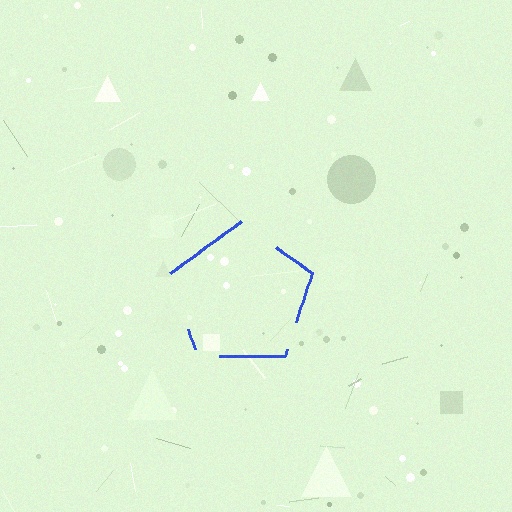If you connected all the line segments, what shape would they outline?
They would outline a pentagon.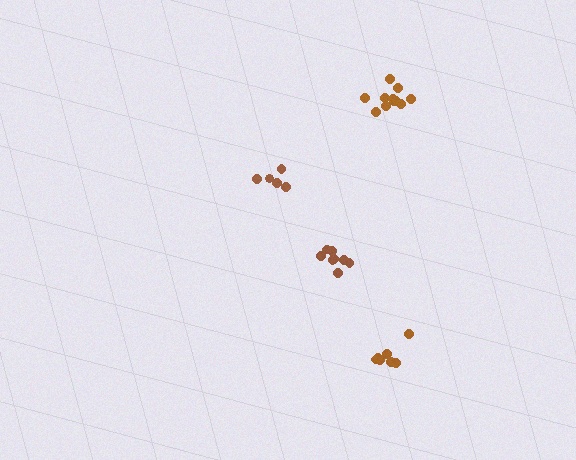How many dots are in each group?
Group 1: 5 dots, Group 2: 7 dots, Group 3: 11 dots, Group 4: 8 dots (31 total).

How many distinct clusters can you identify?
There are 4 distinct clusters.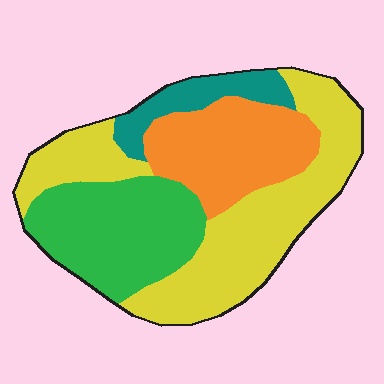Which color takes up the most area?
Yellow, at roughly 40%.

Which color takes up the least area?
Teal, at roughly 10%.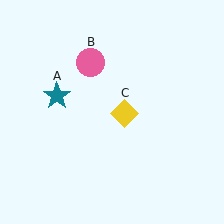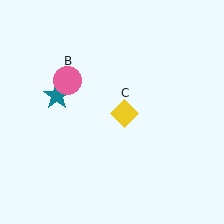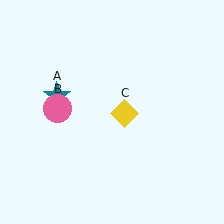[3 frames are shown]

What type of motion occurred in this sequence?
The pink circle (object B) rotated counterclockwise around the center of the scene.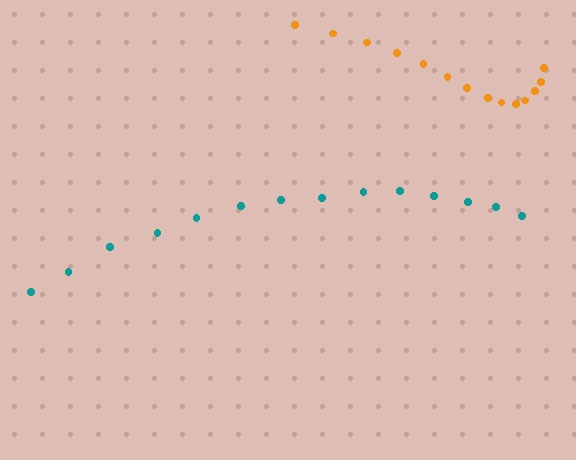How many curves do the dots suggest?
There are 2 distinct paths.